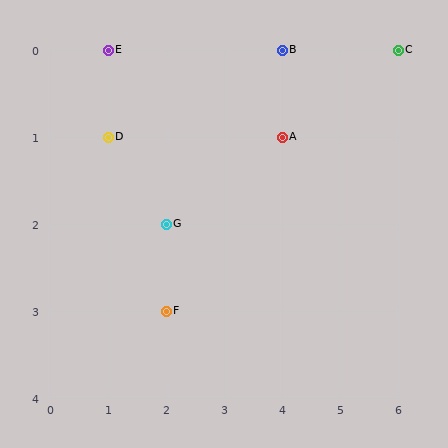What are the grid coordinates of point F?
Point F is at grid coordinates (2, 3).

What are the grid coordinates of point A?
Point A is at grid coordinates (4, 1).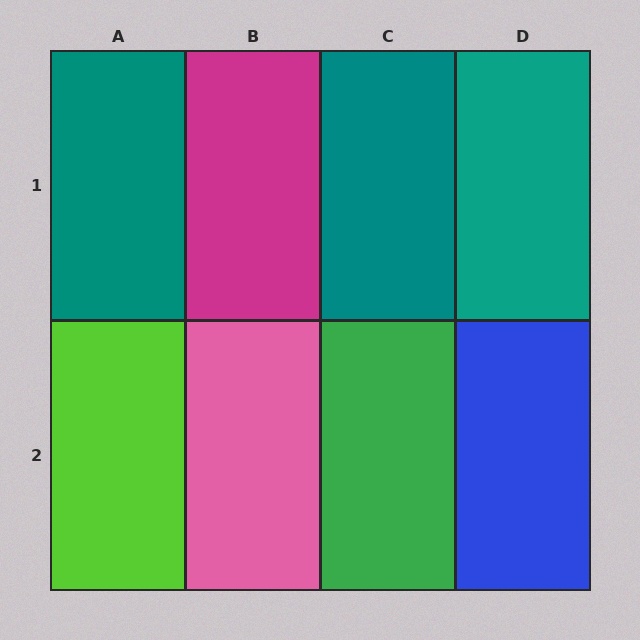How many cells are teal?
3 cells are teal.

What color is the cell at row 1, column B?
Magenta.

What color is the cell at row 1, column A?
Teal.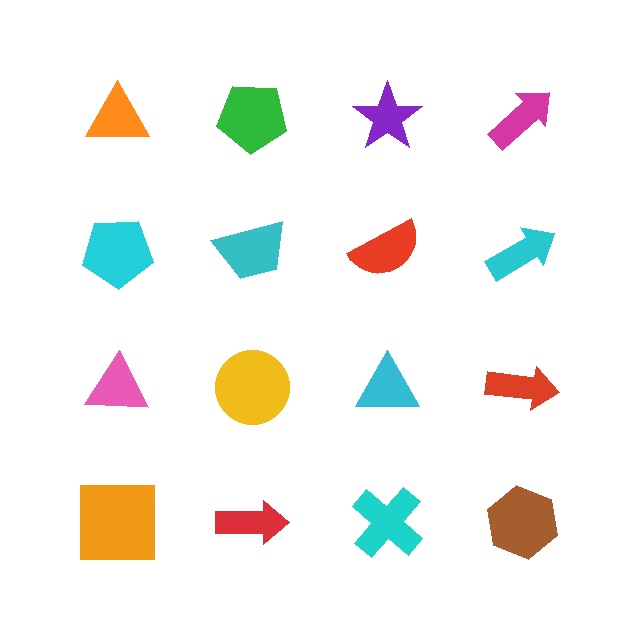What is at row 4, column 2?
A red arrow.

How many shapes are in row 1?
4 shapes.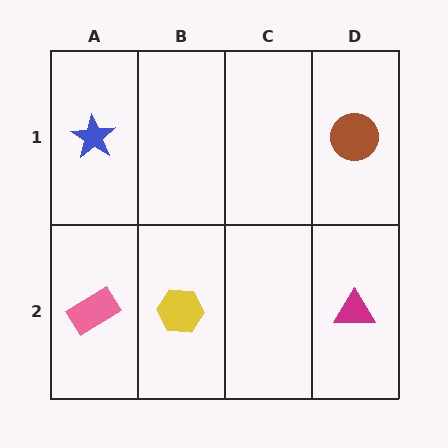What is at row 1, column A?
A blue star.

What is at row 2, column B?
A yellow hexagon.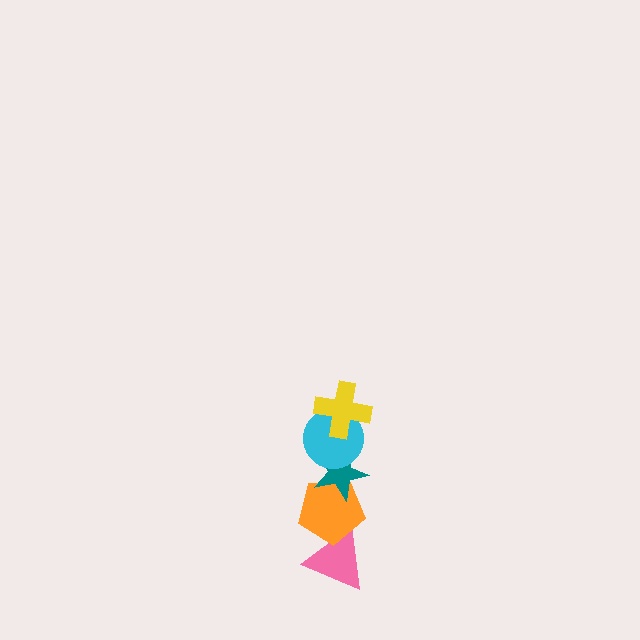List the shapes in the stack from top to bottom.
From top to bottom: the yellow cross, the cyan circle, the teal star, the orange pentagon, the pink triangle.